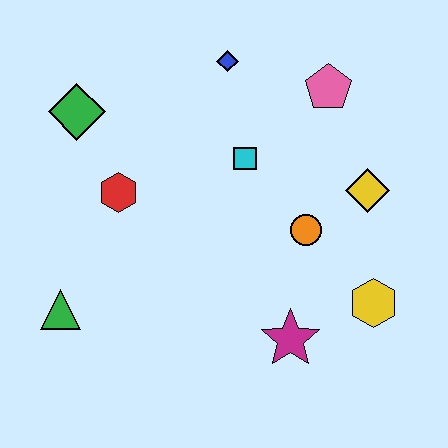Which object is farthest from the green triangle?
The pink pentagon is farthest from the green triangle.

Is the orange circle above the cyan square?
No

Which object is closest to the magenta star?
The yellow hexagon is closest to the magenta star.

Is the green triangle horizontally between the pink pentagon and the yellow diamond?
No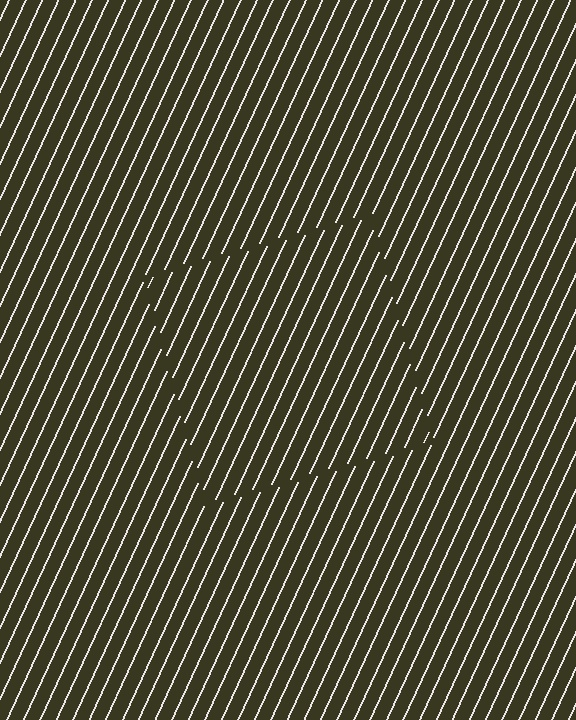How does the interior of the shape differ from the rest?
The interior of the shape contains the same grating, shifted by half a period — the contour is defined by the phase discontinuity where line-ends from the inner and outer gratings abut.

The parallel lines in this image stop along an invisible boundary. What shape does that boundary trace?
An illusory square. The interior of the shape contains the same grating, shifted by half a period — the contour is defined by the phase discontinuity where line-ends from the inner and outer gratings abut.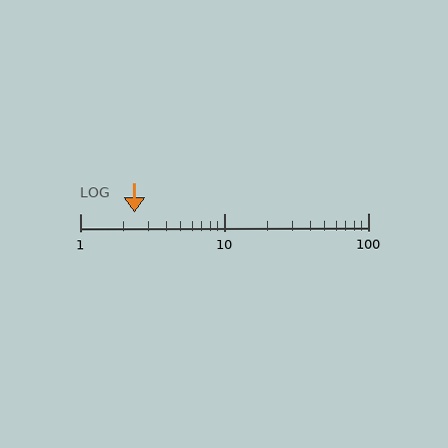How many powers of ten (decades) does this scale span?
The scale spans 2 decades, from 1 to 100.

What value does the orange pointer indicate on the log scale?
The pointer indicates approximately 2.4.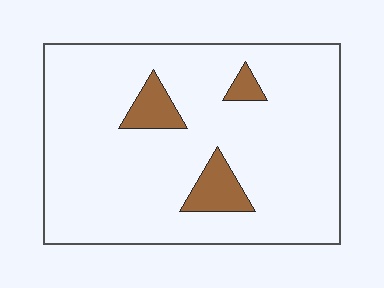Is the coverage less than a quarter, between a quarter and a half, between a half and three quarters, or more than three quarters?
Less than a quarter.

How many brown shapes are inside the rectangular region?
3.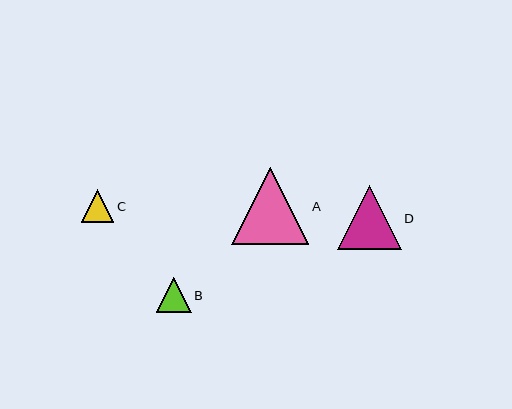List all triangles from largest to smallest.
From largest to smallest: A, D, B, C.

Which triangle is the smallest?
Triangle C is the smallest with a size of approximately 33 pixels.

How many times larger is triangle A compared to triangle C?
Triangle A is approximately 2.4 times the size of triangle C.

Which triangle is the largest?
Triangle A is the largest with a size of approximately 78 pixels.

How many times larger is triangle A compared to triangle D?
Triangle A is approximately 1.2 times the size of triangle D.